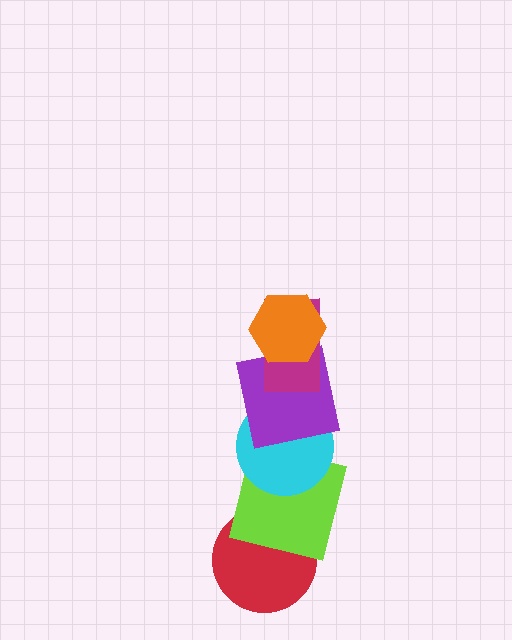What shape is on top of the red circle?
The lime square is on top of the red circle.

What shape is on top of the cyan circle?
The purple square is on top of the cyan circle.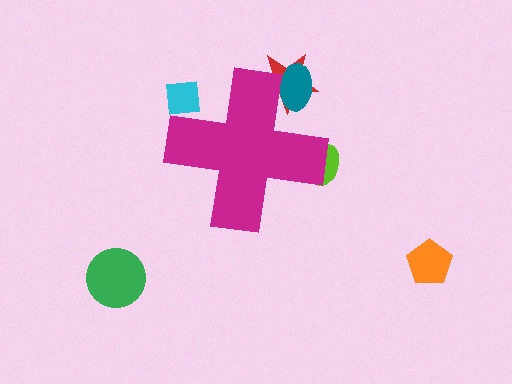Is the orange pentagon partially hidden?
No, the orange pentagon is fully visible.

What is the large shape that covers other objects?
A magenta cross.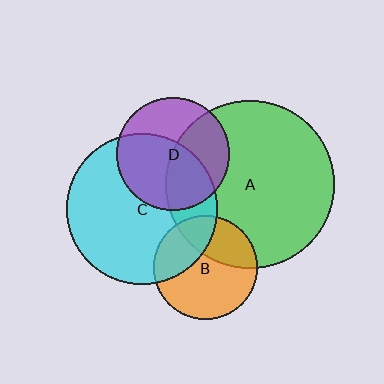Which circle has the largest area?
Circle A (green).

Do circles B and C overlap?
Yes.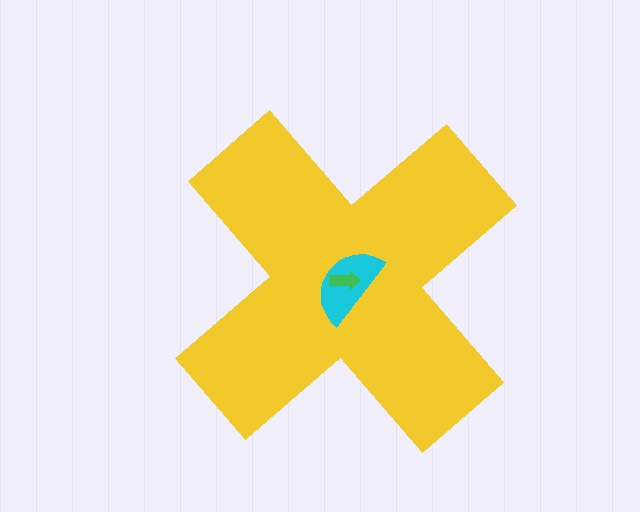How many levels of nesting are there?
3.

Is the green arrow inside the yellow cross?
Yes.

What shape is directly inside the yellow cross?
The cyan semicircle.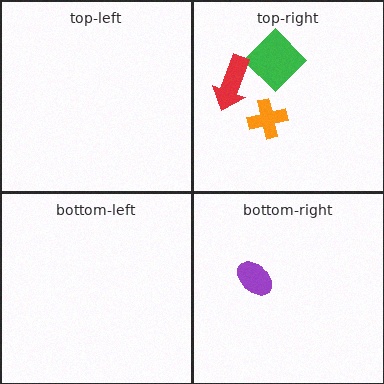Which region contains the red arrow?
The top-right region.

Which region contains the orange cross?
The top-right region.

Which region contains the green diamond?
The top-right region.